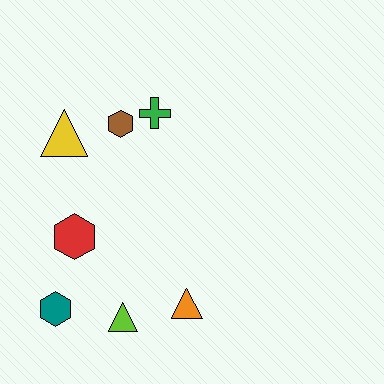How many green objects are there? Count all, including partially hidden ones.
There is 1 green object.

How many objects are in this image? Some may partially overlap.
There are 7 objects.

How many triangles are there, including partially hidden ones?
There are 3 triangles.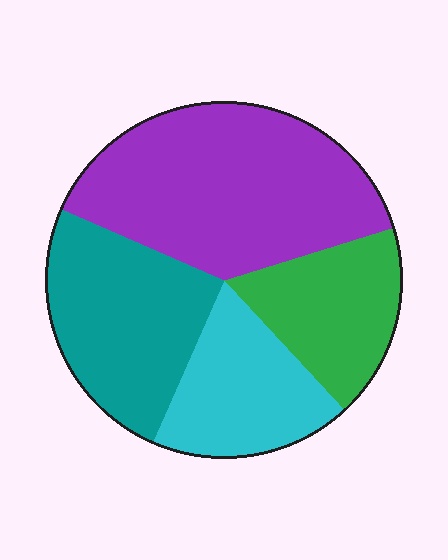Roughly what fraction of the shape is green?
Green takes up less than a quarter of the shape.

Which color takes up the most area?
Purple, at roughly 40%.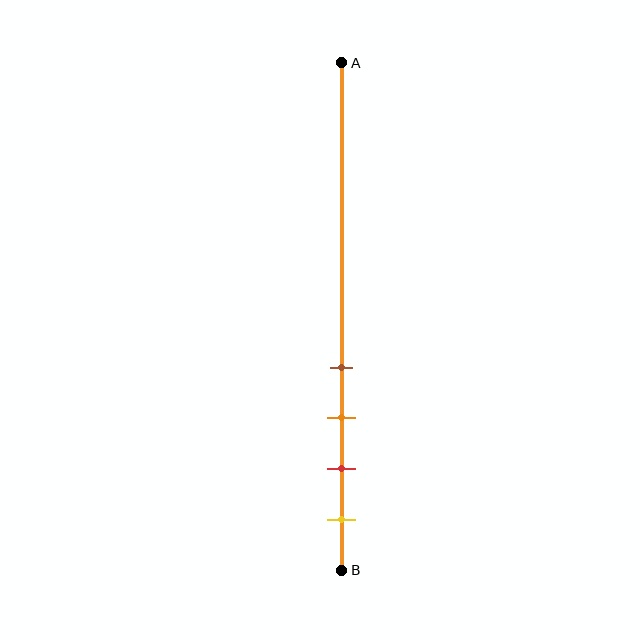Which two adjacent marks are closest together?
The brown and orange marks are the closest adjacent pair.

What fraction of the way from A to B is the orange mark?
The orange mark is approximately 70% (0.7) of the way from A to B.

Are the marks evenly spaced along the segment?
Yes, the marks are approximately evenly spaced.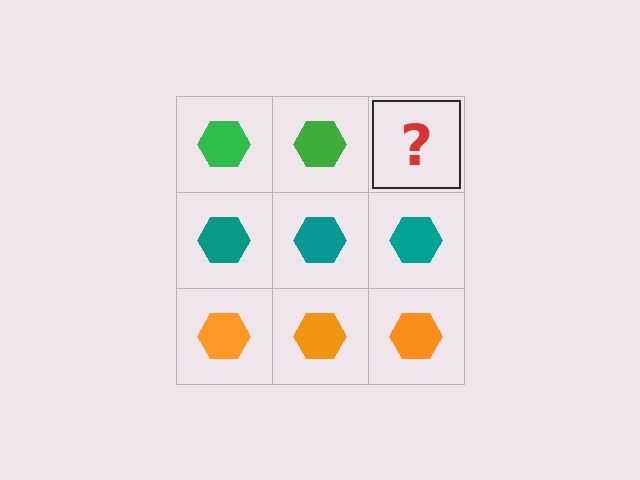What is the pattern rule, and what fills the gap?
The rule is that each row has a consistent color. The gap should be filled with a green hexagon.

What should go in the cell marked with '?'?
The missing cell should contain a green hexagon.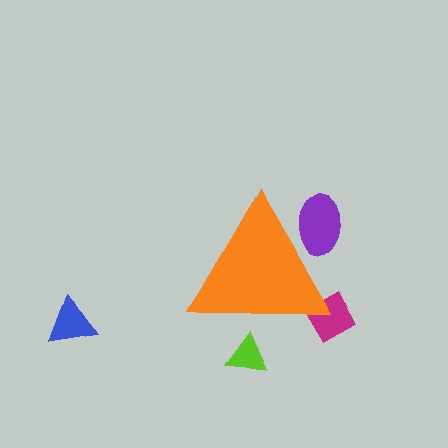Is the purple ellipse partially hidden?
Yes, the purple ellipse is partially hidden behind the orange triangle.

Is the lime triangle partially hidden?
Yes, the lime triangle is partially hidden behind the orange triangle.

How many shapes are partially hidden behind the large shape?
3 shapes are partially hidden.